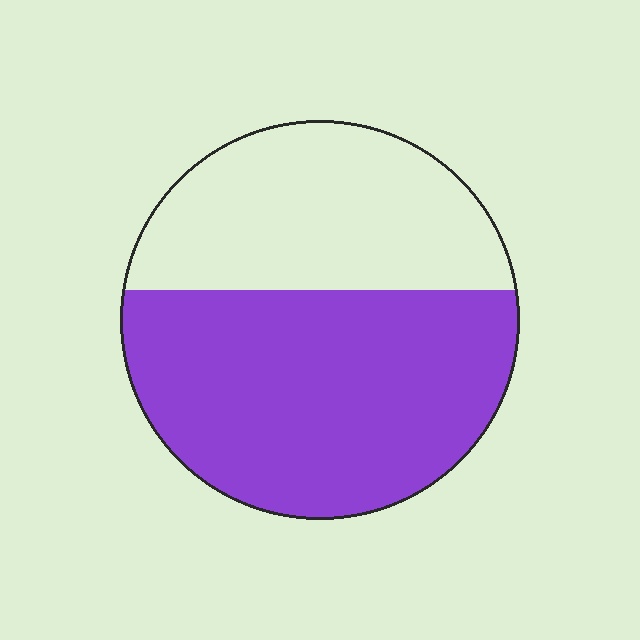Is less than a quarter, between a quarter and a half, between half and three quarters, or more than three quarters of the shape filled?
Between half and three quarters.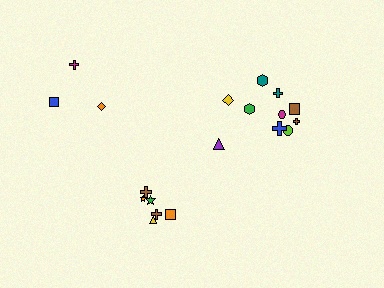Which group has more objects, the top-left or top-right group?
The top-right group.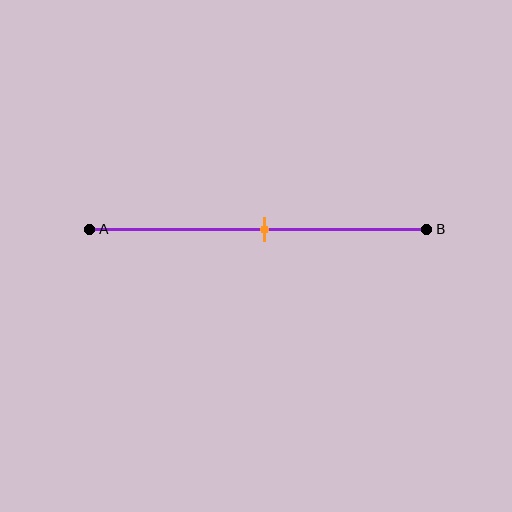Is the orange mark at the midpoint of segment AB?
Yes, the mark is approximately at the midpoint.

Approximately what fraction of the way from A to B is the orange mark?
The orange mark is approximately 50% of the way from A to B.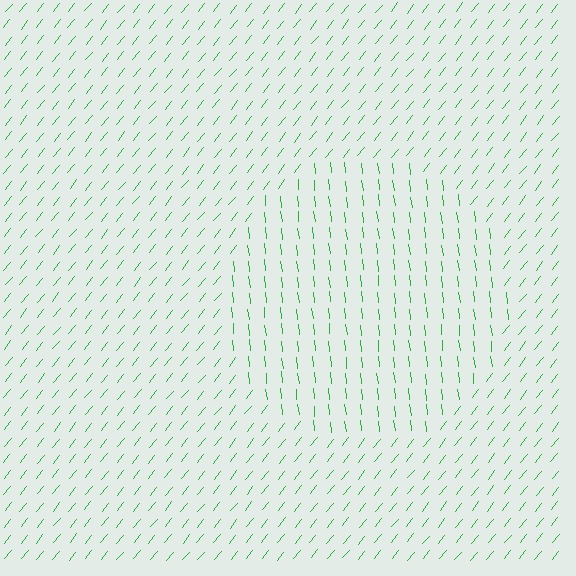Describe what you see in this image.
The image is filled with small green line segments. A circle region in the image has lines oriented differently from the surrounding lines, creating a visible texture boundary.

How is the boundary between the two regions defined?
The boundary is defined purely by a change in line orientation (approximately 45 degrees difference). All lines are the same color and thickness.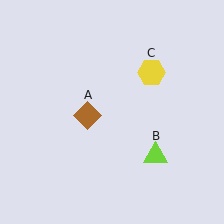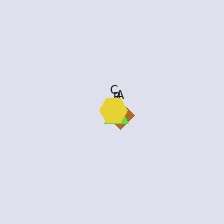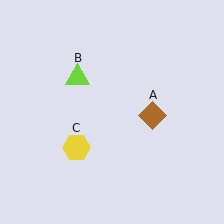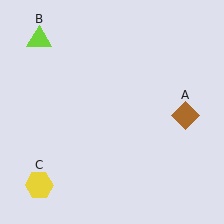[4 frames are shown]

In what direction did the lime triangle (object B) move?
The lime triangle (object B) moved up and to the left.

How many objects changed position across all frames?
3 objects changed position: brown diamond (object A), lime triangle (object B), yellow hexagon (object C).